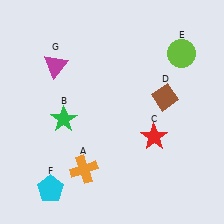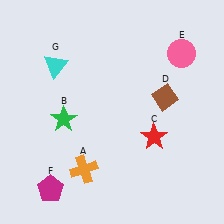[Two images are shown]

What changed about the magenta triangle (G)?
In Image 1, G is magenta. In Image 2, it changed to cyan.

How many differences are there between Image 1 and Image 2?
There are 3 differences between the two images.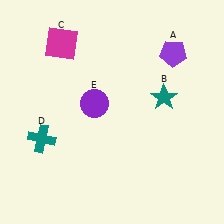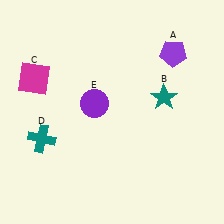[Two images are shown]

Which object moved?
The magenta square (C) moved down.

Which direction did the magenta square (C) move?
The magenta square (C) moved down.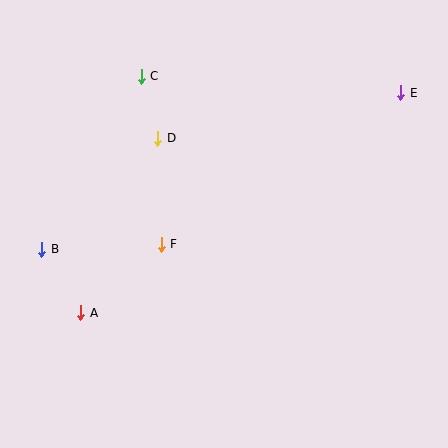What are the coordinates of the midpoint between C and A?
The midpoint between C and A is at (111, 194).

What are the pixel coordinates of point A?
Point A is at (81, 313).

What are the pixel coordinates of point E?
Point E is at (401, 93).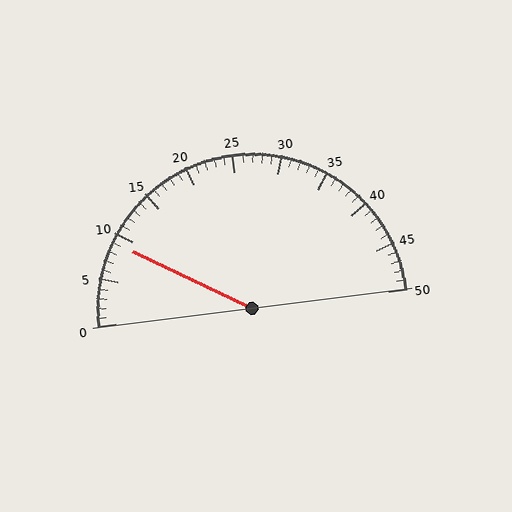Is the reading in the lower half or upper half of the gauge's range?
The reading is in the lower half of the range (0 to 50).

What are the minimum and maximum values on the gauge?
The gauge ranges from 0 to 50.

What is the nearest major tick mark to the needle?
The nearest major tick mark is 10.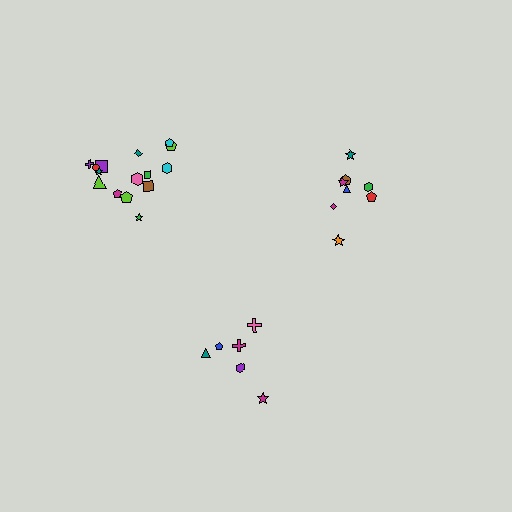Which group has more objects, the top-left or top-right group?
The top-left group.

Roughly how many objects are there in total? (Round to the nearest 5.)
Roughly 30 objects in total.